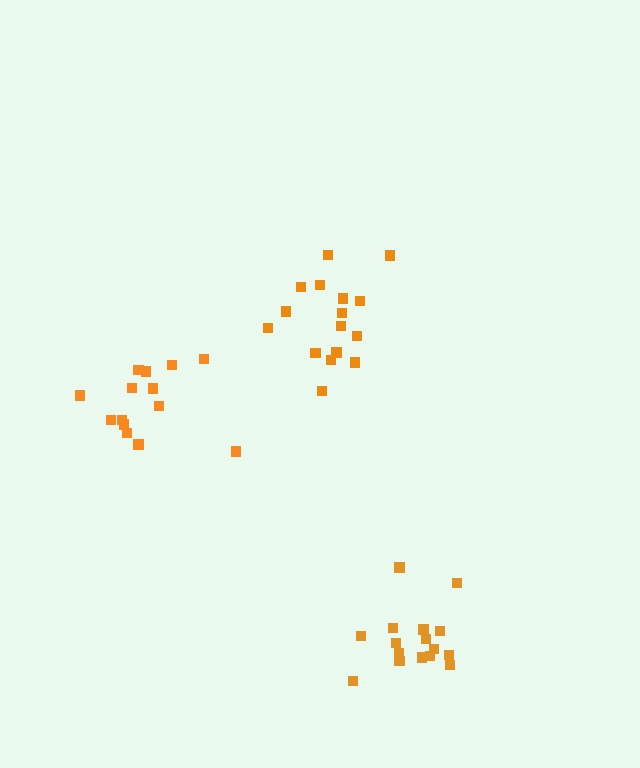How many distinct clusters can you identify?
There are 3 distinct clusters.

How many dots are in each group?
Group 1: 14 dots, Group 2: 16 dots, Group 3: 16 dots (46 total).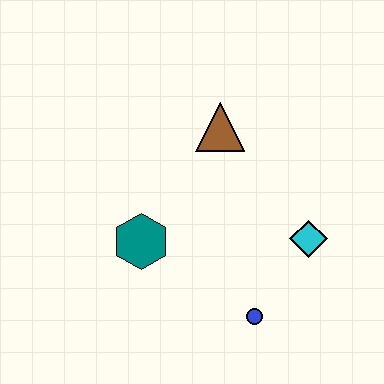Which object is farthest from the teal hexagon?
The cyan diamond is farthest from the teal hexagon.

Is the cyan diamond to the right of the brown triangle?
Yes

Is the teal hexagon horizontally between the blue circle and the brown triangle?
No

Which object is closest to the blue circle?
The cyan diamond is closest to the blue circle.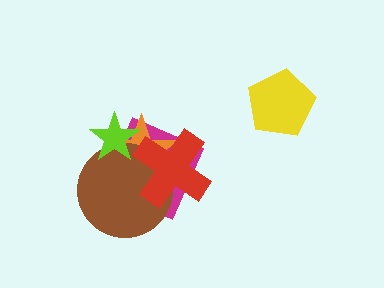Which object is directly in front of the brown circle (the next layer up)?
The lime star is directly in front of the brown circle.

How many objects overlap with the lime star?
3 objects overlap with the lime star.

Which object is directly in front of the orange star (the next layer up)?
The brown circle is directly in front of the orange star.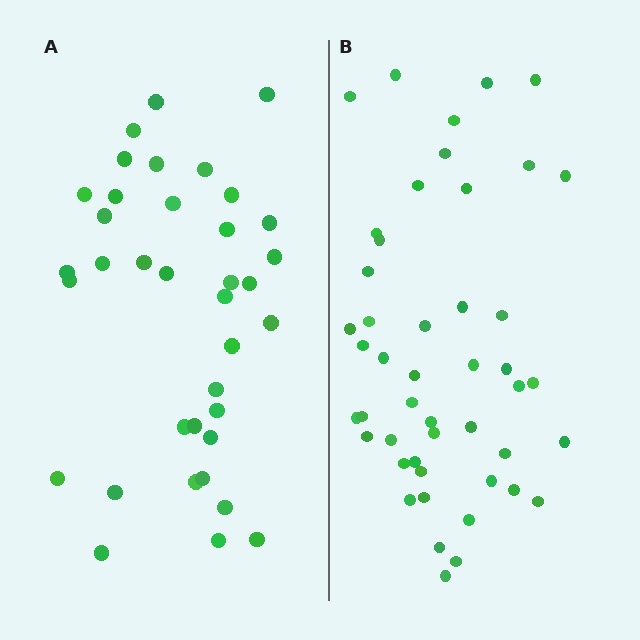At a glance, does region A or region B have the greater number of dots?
Region B (the right region) has more dots.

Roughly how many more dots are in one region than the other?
Region B has roughly 10 or so more dots than region A.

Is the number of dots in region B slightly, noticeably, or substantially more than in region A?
Region B has noticeably more, but not dramatically so. The ratio is roughly 1.3 to 1.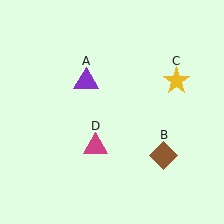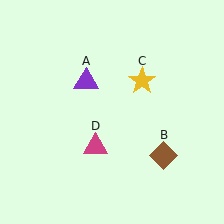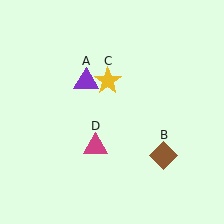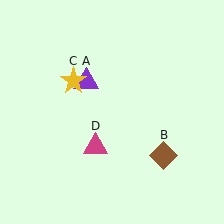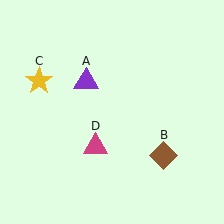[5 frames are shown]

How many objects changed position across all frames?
1 object changed position: yellow star (object C).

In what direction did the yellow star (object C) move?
The yellow star (object C) moved left.